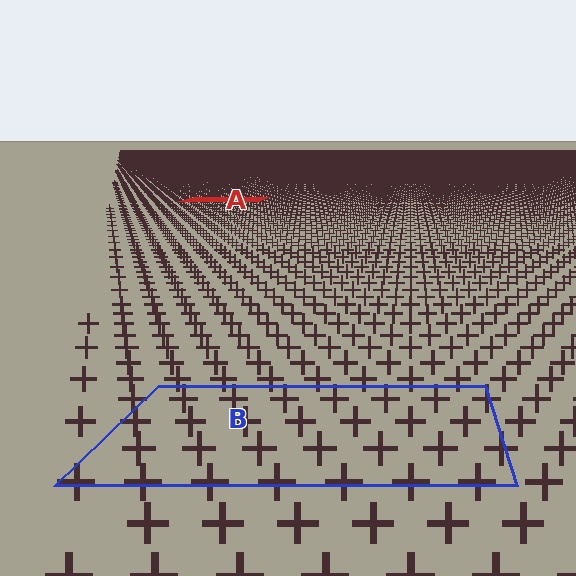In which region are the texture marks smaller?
The texture marks are smaller in region A, because it is farther away.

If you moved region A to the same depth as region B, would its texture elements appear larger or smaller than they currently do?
They would appear larger. At a closer depth, the same texture elements are projected at a bigger on-screen size.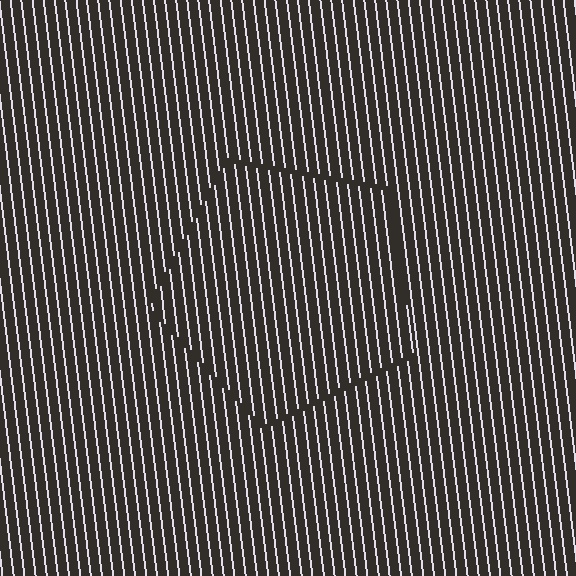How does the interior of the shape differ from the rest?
The interior of the shape contains the same grating, shifted by half a period — the contour is defined by the phase discontinuity where line-ends from the inner and outer gratings abut.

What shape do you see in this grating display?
An illusory pentagon. The interior of the shape contains the same grating, shifted by half a period — the contour is defined by the phase discontinuity where line-ends from the inner and outer gratings abut.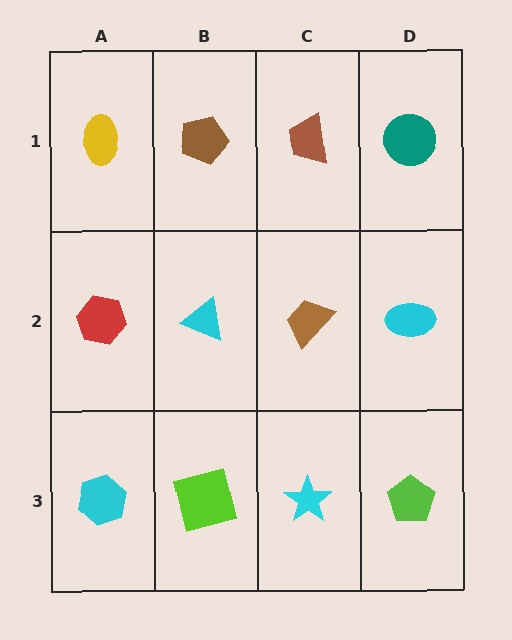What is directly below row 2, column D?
A lime pentagon.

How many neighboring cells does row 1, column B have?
3.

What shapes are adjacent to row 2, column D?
A teal circle (row 1, column D), a lime pentagon (row 3, column D), a brown trapezoid (row 2, column C).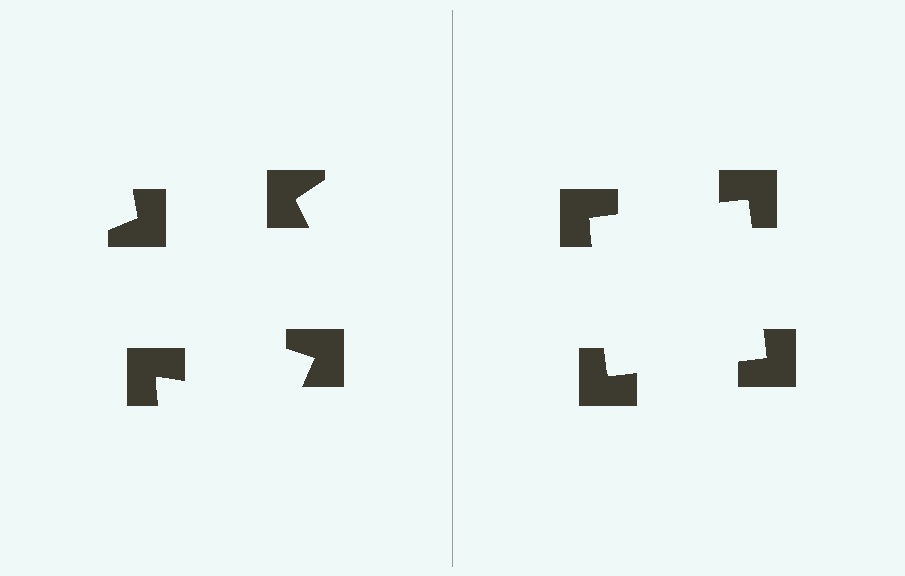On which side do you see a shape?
An illusory square appears on the right side. On the left side the wedge cuts are rotated, so no coherent shape forms.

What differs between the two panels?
The notched squares are positioned identically on both sides; only the wedge orientations differ. On the right they align to a square; on the left they are misaligned.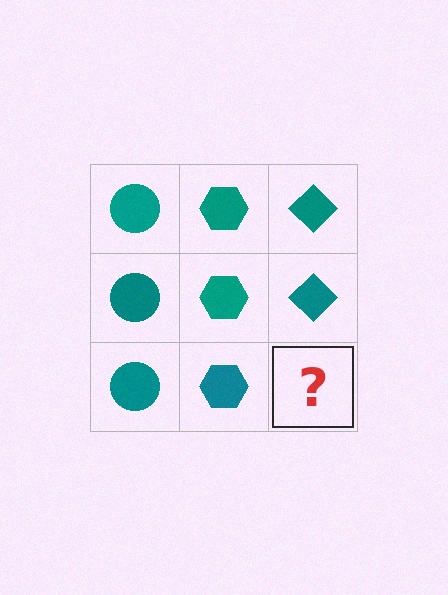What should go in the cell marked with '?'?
The missing cell should contain a teal diamond.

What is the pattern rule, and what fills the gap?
The rule is that each column has a consistent shape. The gap should be filled with a teal diamond.